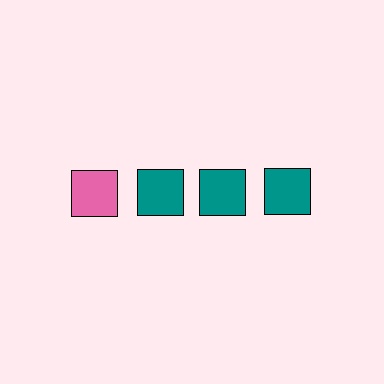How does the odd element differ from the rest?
It has a different color: pink instead of teal.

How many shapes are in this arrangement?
There are 4 shapes arranged in a grid pattern.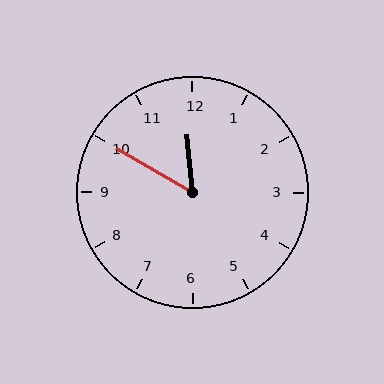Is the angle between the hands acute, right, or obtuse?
It is acute.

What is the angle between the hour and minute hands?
Approximately 55 degrees.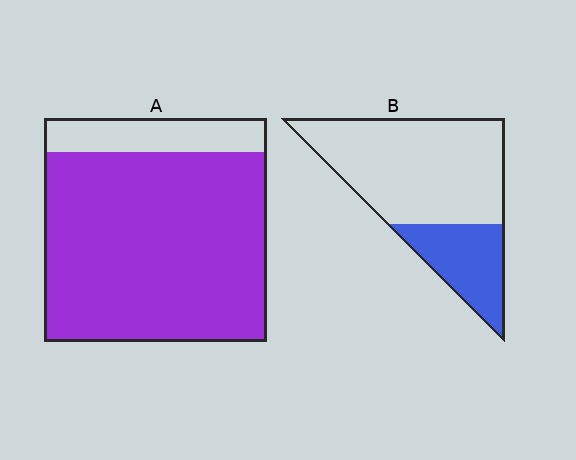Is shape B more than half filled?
No.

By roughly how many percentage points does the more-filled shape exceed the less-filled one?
By roughly 55 percentage points (A over B).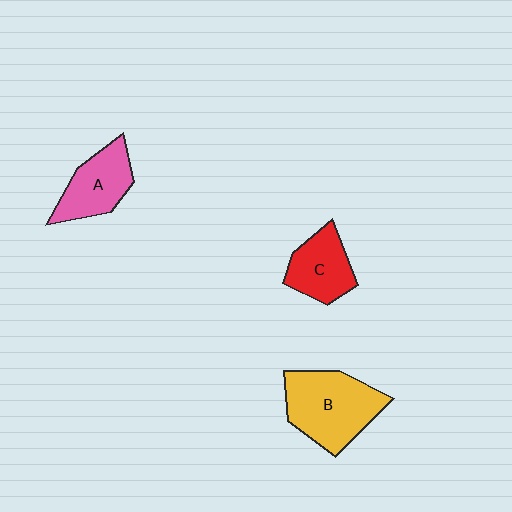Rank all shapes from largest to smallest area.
From largest to smallest: B (yellow), A (pink), C (red).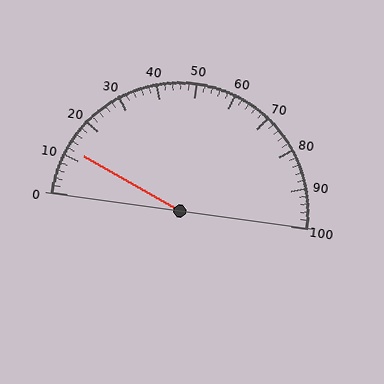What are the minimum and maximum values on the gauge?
The gauge ranges from 0 to 100.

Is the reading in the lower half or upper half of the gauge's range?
The reading is in the lower half of the range (0 to 100).